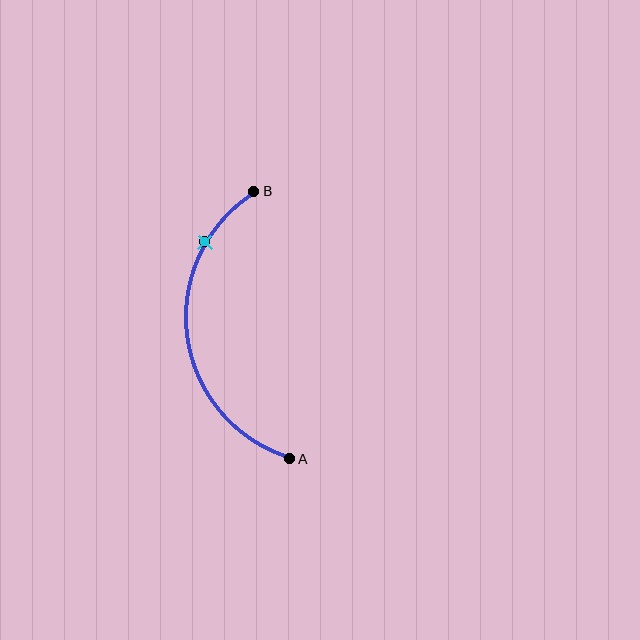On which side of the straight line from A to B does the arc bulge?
The arc bulges to the left of the straight line connecting A and B.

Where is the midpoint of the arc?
The arc midpoint is the point on the curve farthest from the straight line joining A and B. It sits to the left of that line.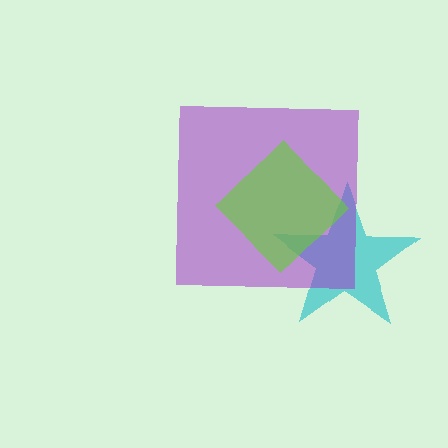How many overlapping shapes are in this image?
There are 3 overlapping shapes in the image.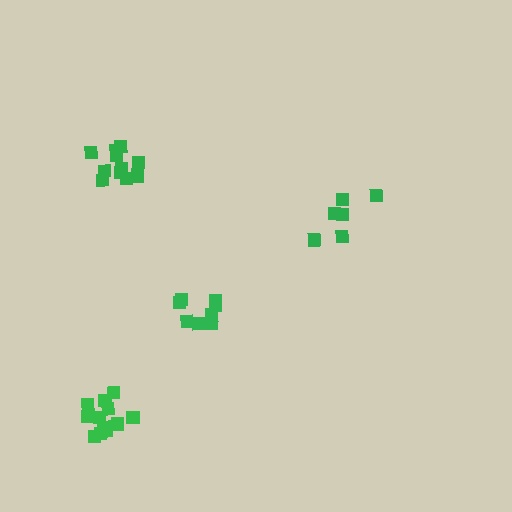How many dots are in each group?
Group 1: 12 dots, Group 2: 8 dots, Group 3: 12 dots, Group 4: 6 dots (38 total).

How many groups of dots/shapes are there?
There are 4 groups.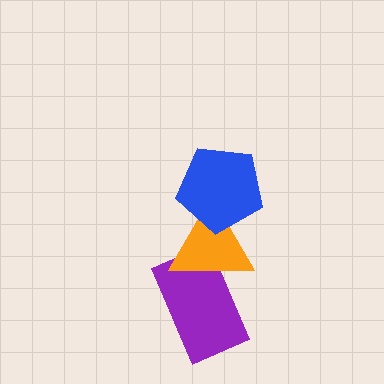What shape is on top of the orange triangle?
The blue pentagon is on top of the orange triangle.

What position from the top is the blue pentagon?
The blue pentagon is 1st from the top.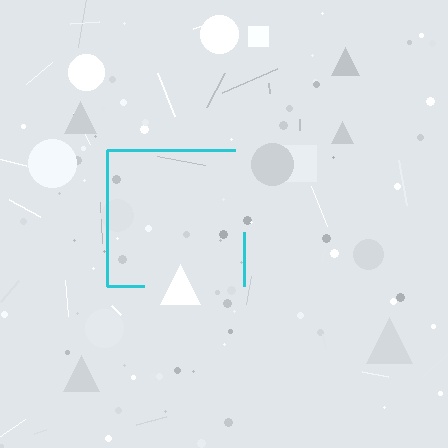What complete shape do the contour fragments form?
The contour fragments form a square.